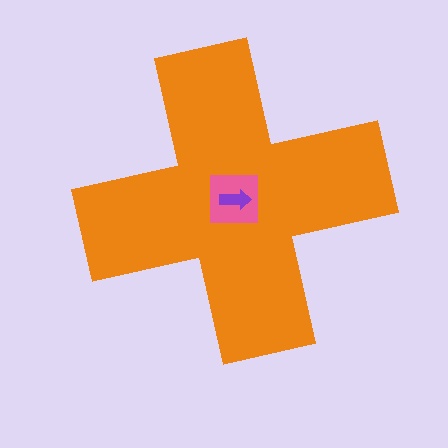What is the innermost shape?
The purple arrow.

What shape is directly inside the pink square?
The purple arrow.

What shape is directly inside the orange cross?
The pink square.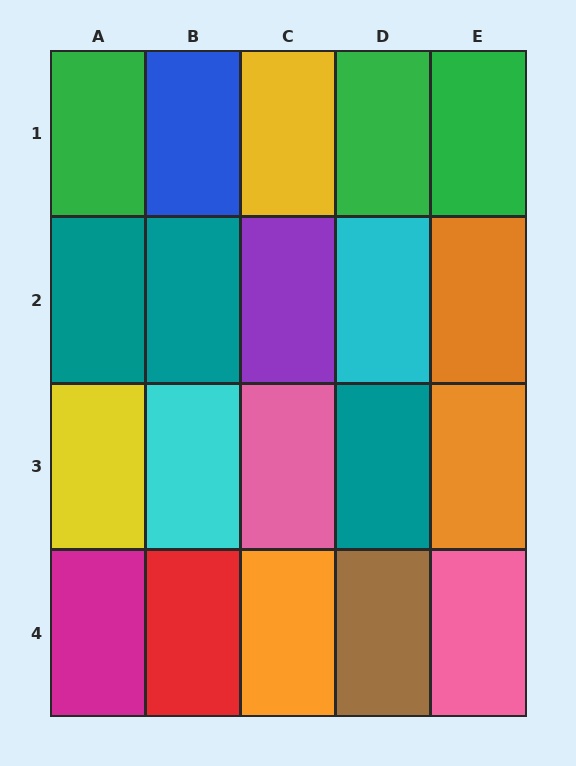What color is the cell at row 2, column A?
Teal.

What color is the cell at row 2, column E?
Orange.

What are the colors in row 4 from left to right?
Magenta, red, orange, brown, pink.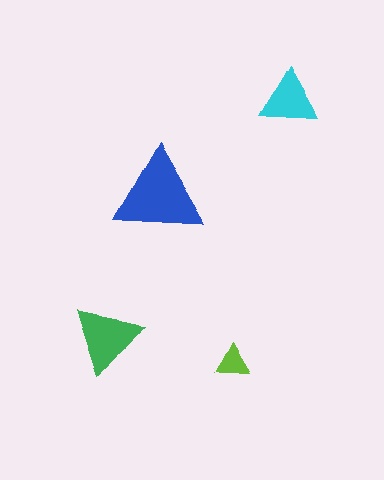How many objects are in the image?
There are 4 objects in the image.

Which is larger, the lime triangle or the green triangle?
The green one.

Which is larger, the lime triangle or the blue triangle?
The blue one.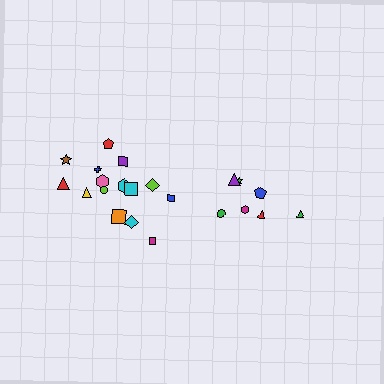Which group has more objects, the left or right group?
The left group.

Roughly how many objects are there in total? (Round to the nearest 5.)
Roughly 20 objects in total.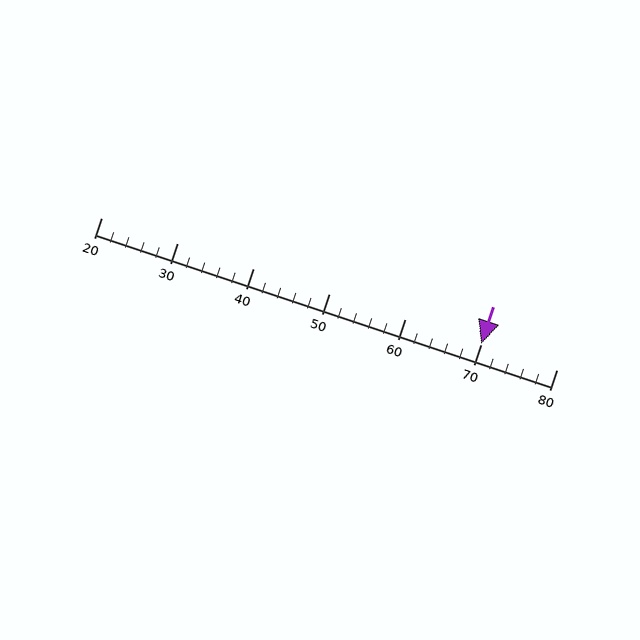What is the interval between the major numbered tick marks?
The major tick marks are spaced 10 units apart.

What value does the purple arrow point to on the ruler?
The purple arrow points to approximately 70.